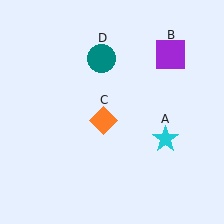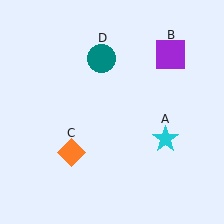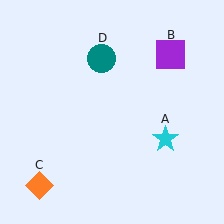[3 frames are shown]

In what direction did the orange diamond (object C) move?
The orange diamond (object C) moved down and to the left.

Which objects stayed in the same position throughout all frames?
Cyan star (object A) and purple square (object B) and teal circle (object D) remained stationary.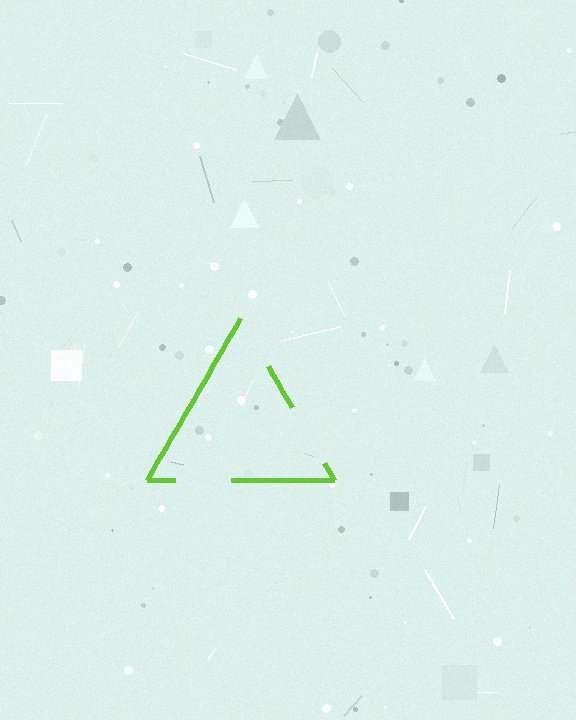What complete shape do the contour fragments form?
The contour fragments form a triangle.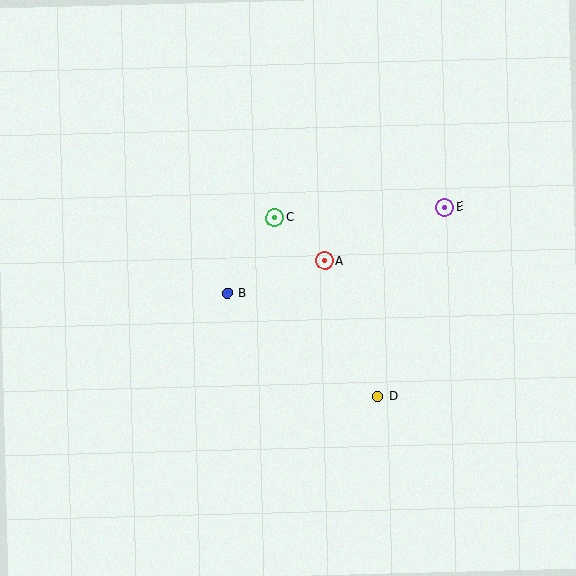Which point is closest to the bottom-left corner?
Point B is closest to the bottom-left corner.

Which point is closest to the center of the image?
Point A at (325, 261) is closest to the center.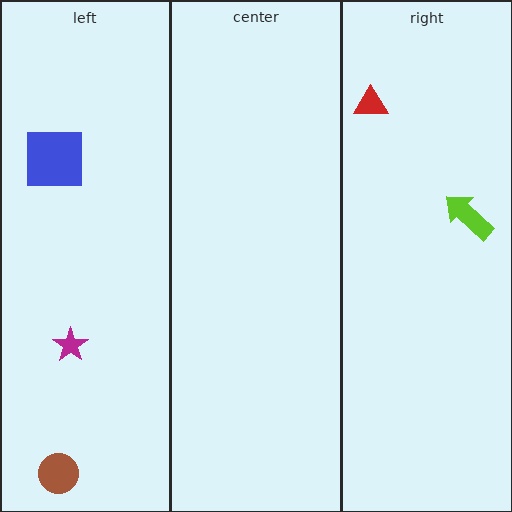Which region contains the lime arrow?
The right region.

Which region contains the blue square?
The left region.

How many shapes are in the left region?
3.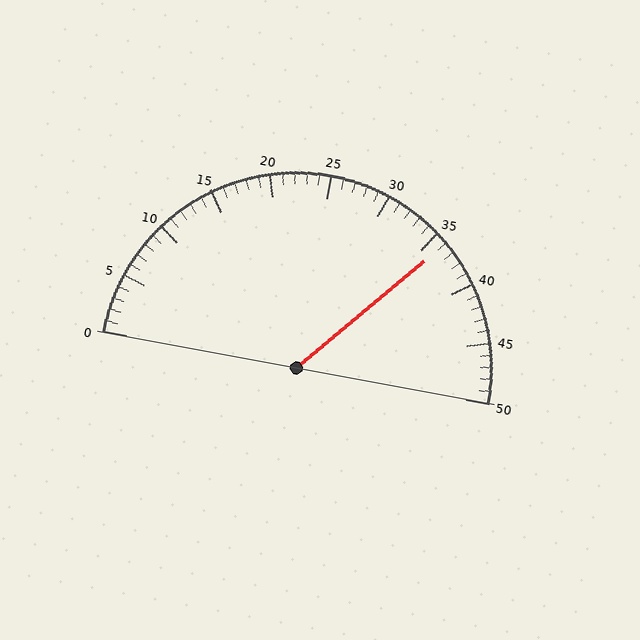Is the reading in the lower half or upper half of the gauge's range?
The reading is in the upper half of the range (0 to 50).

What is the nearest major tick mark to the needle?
The nearest major tick mark is 35.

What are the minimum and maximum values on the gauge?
The gauge ranges from 0 to 50.